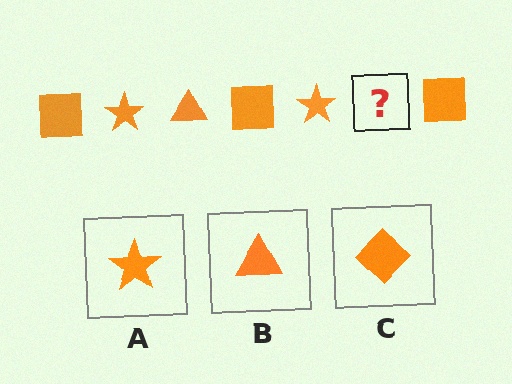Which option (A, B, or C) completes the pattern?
B.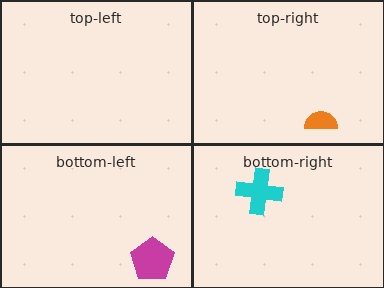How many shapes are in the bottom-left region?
1.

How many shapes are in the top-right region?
1.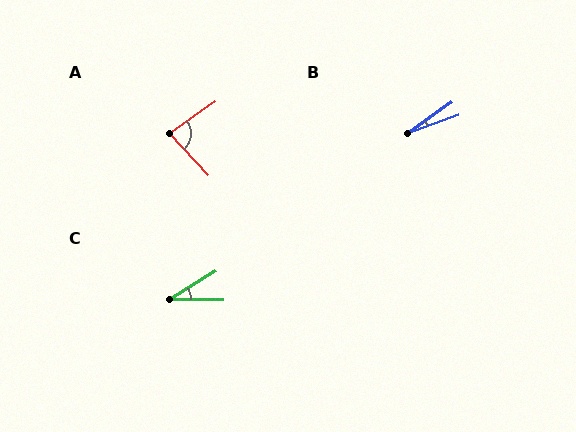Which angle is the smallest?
B, at approximately 15 degrees.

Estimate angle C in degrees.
Approximately 32 degrees.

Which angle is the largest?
A, at approximately 82 degrees.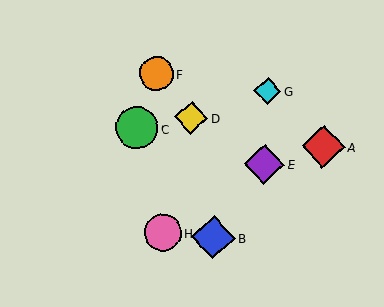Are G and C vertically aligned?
No, G is at x≈268 and C is at x≈137.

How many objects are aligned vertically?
2 objects (E, G) are aligned vertically.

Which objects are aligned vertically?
Objects E, G are aligned vertically.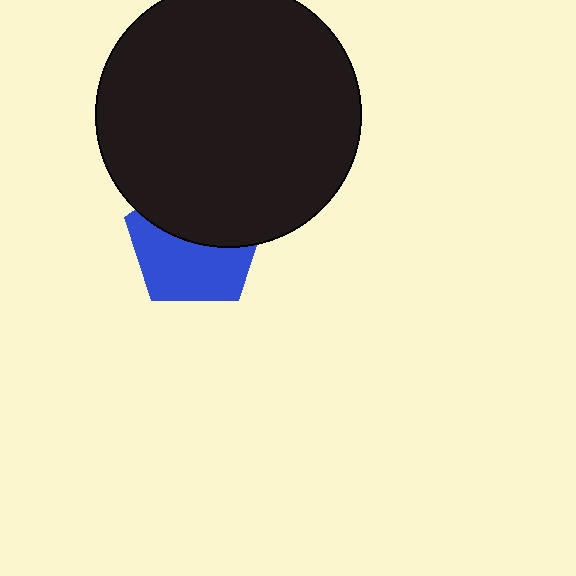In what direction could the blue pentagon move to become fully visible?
The blue pentagon could move down. That would shift it out from behind the black circle entirely.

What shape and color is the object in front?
The object in front is a black circle.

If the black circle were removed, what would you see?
You would see the complete blue pentagon.